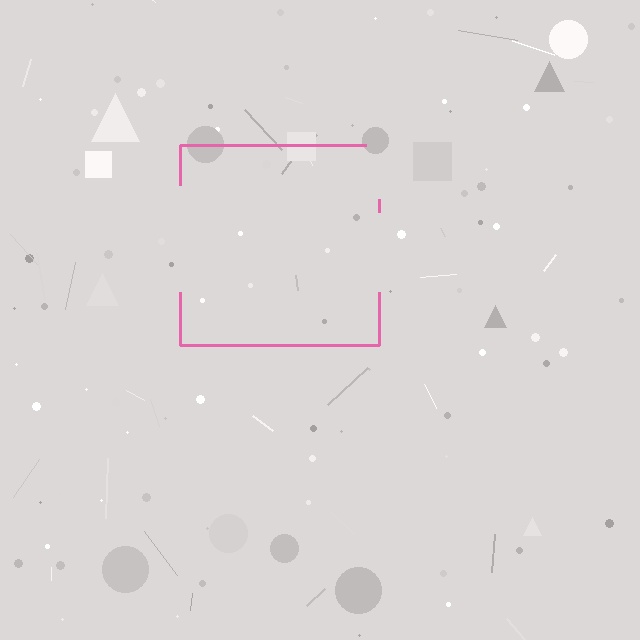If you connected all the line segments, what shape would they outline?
They would outline a square.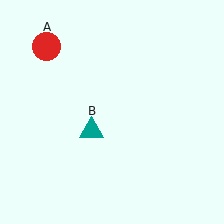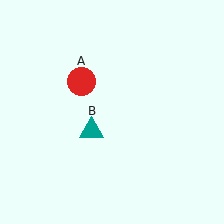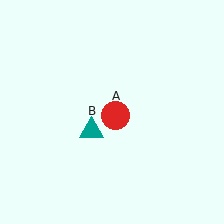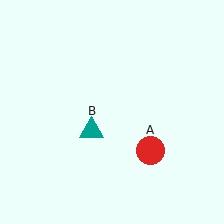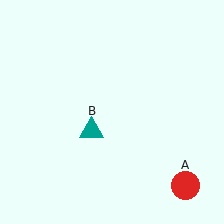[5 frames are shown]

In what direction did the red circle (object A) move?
The red circle (object A) moved down and to the right.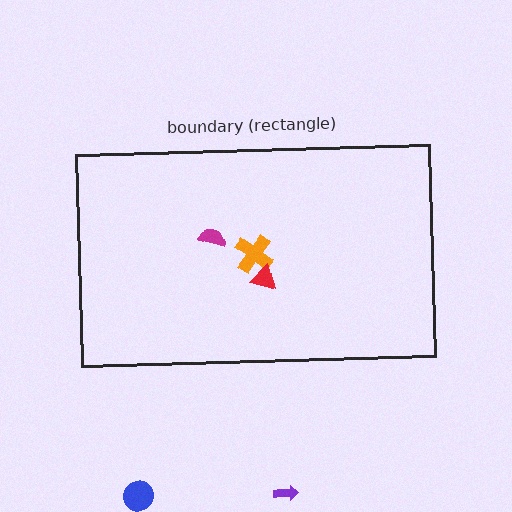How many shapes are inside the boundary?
3 inside, 2 outside.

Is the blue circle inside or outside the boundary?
Outside.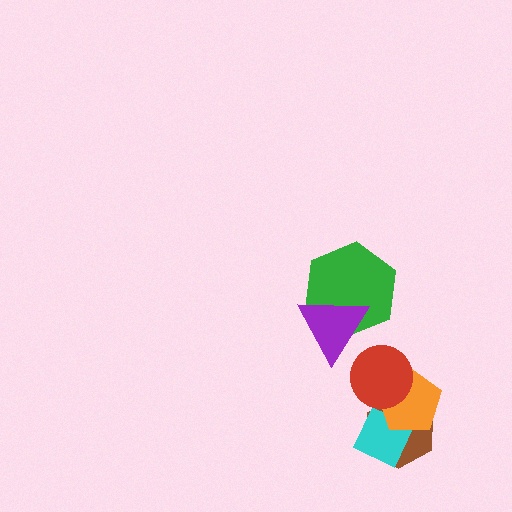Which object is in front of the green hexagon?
The purple triangle is in front of the green hexagon.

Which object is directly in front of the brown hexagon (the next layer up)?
The cyan diamond is directly in front of the brown hexagon.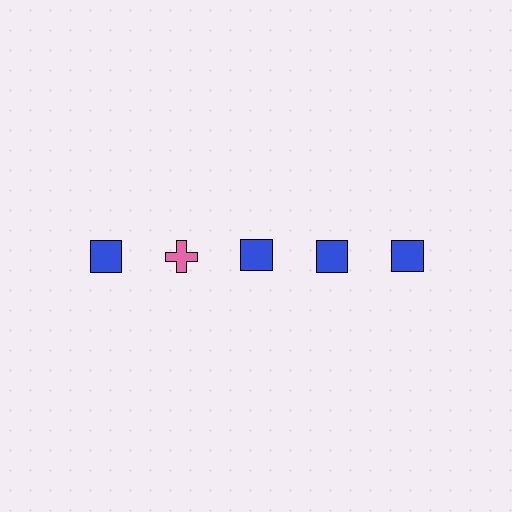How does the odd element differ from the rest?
It differs in both color (pink instead of blue) and shape (cross instead of square).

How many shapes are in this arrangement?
There are 5 shapes arranged in a grid pattern.